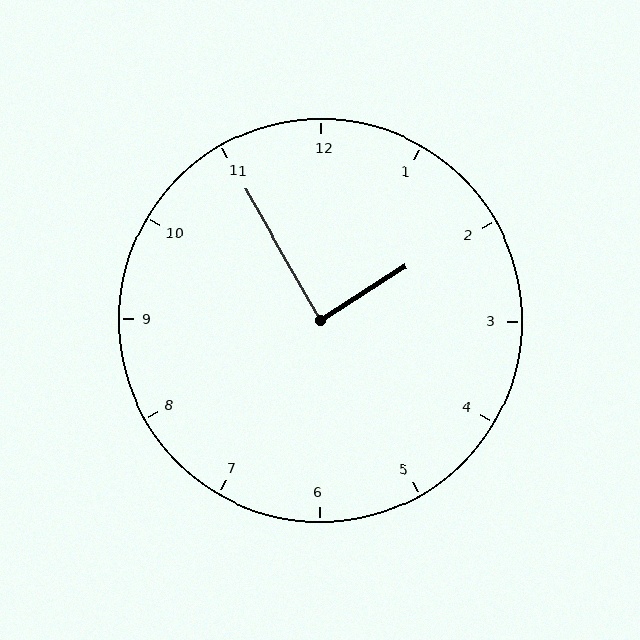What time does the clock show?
1:55.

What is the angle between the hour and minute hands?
Approximately 88 degrees.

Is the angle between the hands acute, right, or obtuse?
It is right.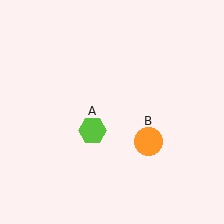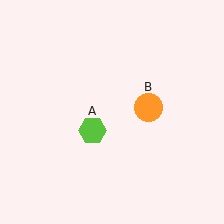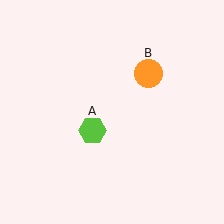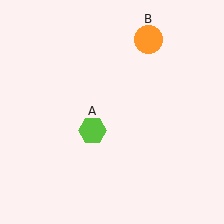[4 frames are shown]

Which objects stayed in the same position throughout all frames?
Lime hexagon (object A) remained stationary.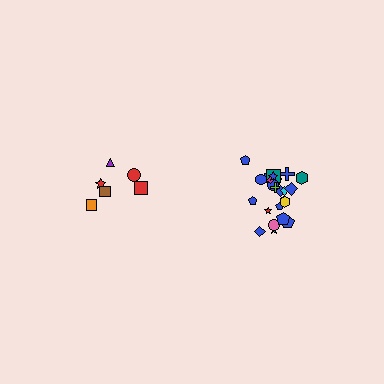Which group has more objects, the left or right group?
The right group.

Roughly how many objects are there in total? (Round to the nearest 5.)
Roughly 30 objects in total.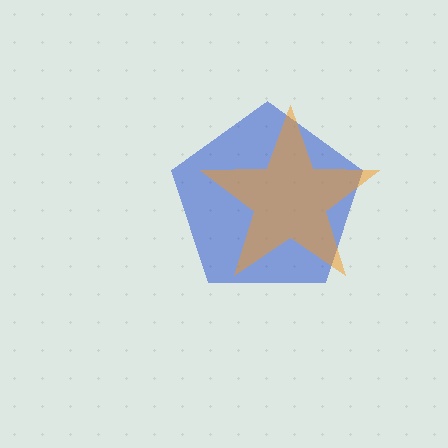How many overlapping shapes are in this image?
There are 2 overlapping shapes in the image.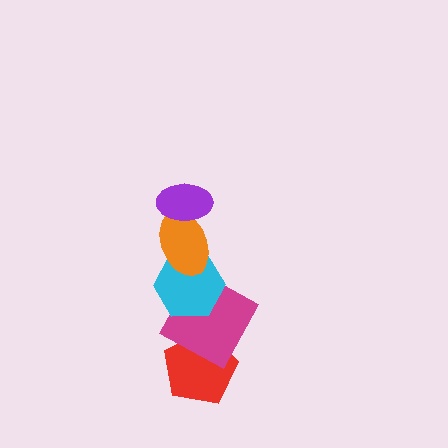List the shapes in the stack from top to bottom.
From top to bottom: the purple ellipse, the orange ellipse, the cyan hexagon, the magenta square, the red pentagon.